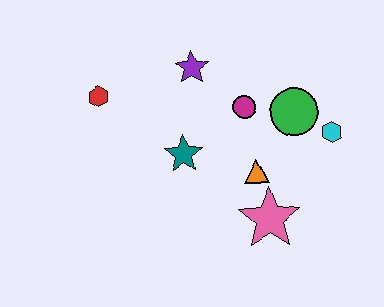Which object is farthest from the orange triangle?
The red hexagon is farthest from the orange triangle.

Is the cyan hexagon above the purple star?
No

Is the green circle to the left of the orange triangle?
No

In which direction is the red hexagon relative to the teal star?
The red hexagon is to the left of the teal star.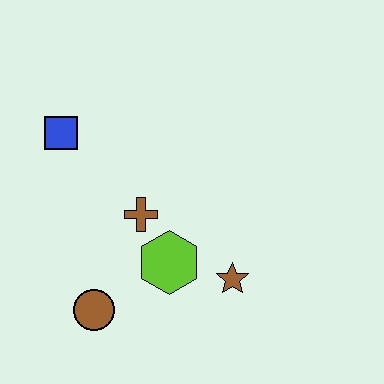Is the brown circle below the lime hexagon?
Yes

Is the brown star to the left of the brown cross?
No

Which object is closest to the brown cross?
The lime hexagon is closest to the brown cross.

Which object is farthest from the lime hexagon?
The blue square is farthest from the lime hexagon.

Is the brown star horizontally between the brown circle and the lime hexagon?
No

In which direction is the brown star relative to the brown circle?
The brown star is to the right of the brown circle.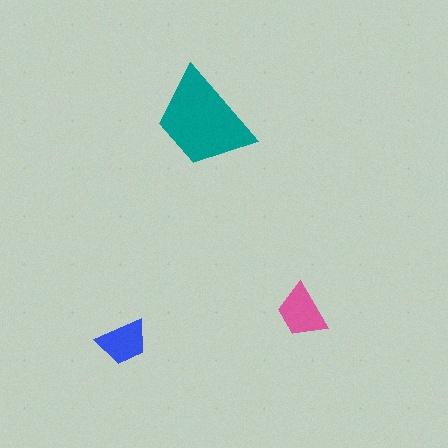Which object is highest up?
The teal trapezoid is topmost.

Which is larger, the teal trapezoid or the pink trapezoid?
The teal one.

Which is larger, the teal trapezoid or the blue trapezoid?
The teal one.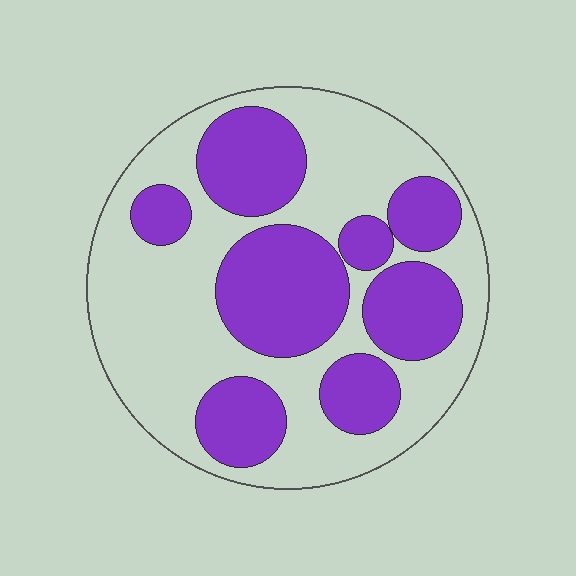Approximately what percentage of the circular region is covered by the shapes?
Approximately 40%.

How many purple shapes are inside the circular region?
8.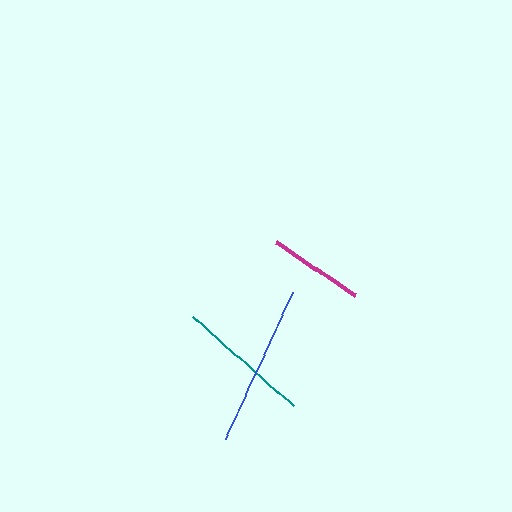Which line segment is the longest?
The blue line is the longest at approximately 161 pixels.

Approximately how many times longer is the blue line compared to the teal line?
The blue line is approximately 1.2 times the length of the teal line.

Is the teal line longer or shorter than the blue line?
The blue line is longer than the teal line.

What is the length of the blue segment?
The blue segment is approximately 161 pixels long.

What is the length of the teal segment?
The teal segment is approximately 135 pixels long.